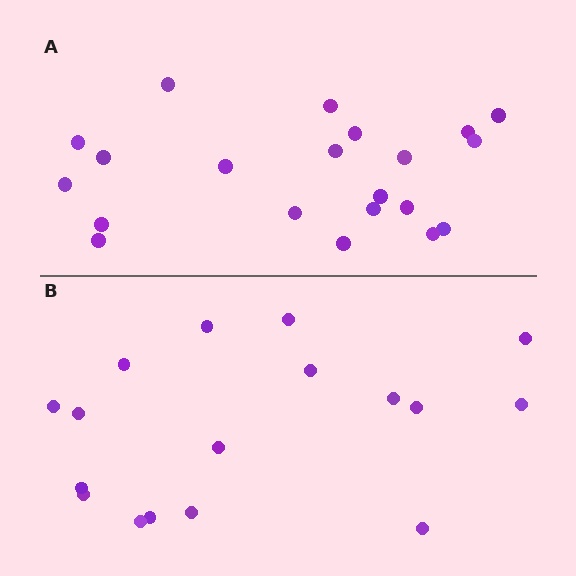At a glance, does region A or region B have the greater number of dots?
Region A (the top region) has more dots.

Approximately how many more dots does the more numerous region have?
Region A has about 4 more dots than region B.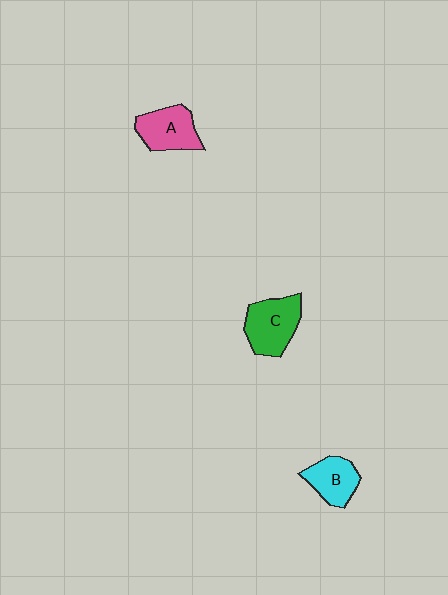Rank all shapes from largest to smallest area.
From largest to smallest: C (green), A (pink), B (cyan).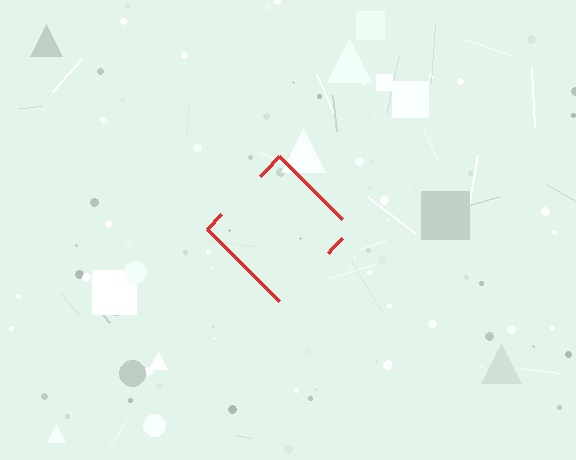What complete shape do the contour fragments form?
The contour fragments form a diamond.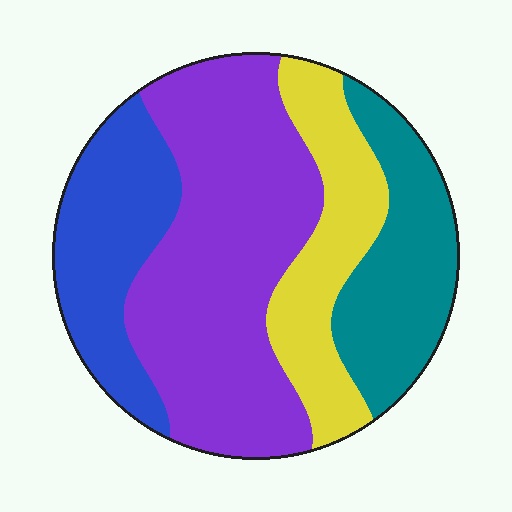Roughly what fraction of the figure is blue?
Blue takes up less than a quarter of the figure.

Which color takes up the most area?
Purple, at roughly 45%.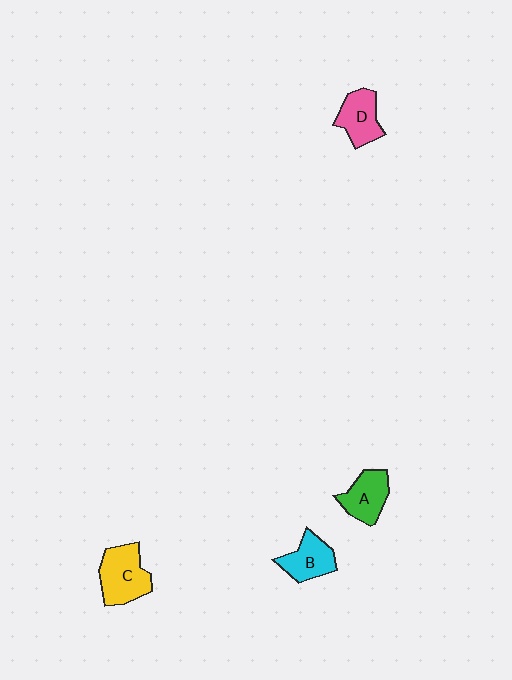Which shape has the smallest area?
Shape B (cyan).